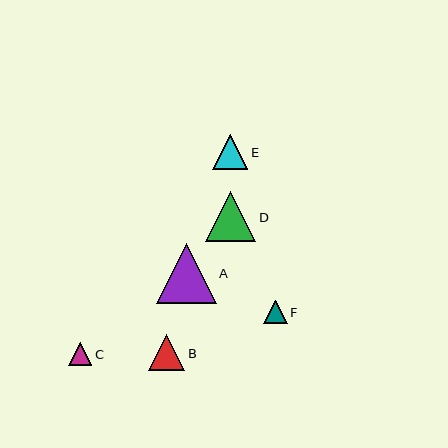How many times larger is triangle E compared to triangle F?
Triangle E is approximately 1.5 times the size of triangle F.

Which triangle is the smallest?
Triangle C is the smallest with a size of approximately 23 pixels.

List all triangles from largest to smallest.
From largest to smallest: A, D, B, E, F, C.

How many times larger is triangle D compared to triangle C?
Triangle D is approximately 2.2 times the size of triangle C.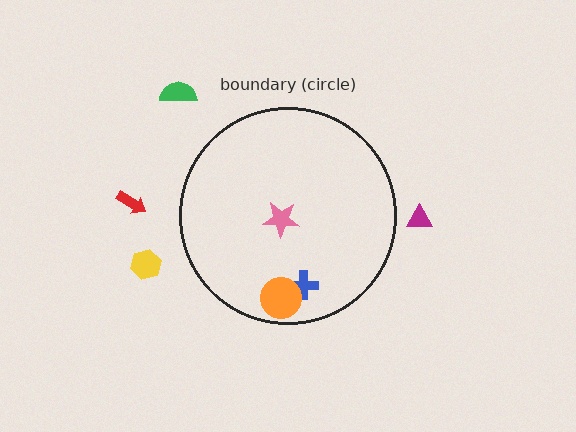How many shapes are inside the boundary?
3 inside, 4 outside.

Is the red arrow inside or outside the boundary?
Outside.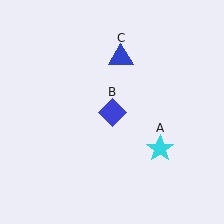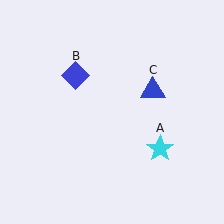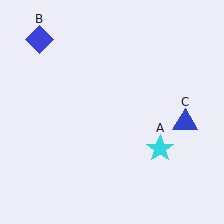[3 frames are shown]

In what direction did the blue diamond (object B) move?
The blue diamond (object B) moved up and to the left.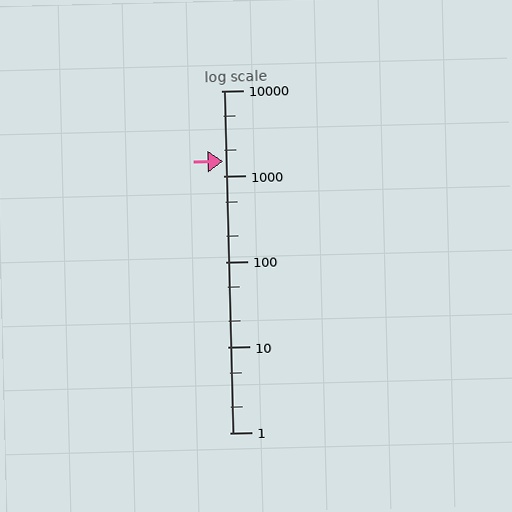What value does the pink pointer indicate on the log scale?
The pointer indicates approximately 1500.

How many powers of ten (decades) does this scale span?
The scale spans 4 decades, from 1 to 10000.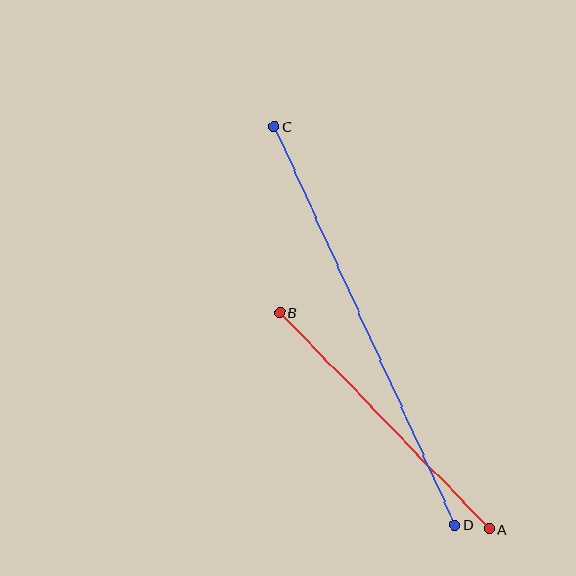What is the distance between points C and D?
The distance is approximately 437 pixels.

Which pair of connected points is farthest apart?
Points C and D are farthest apart.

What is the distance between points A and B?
The distance is approximately 301 pixels.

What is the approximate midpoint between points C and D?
The midpoint is at approximately (365, 326) pixels.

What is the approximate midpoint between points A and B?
The midpoint is at approximately (384, 421) pixels.